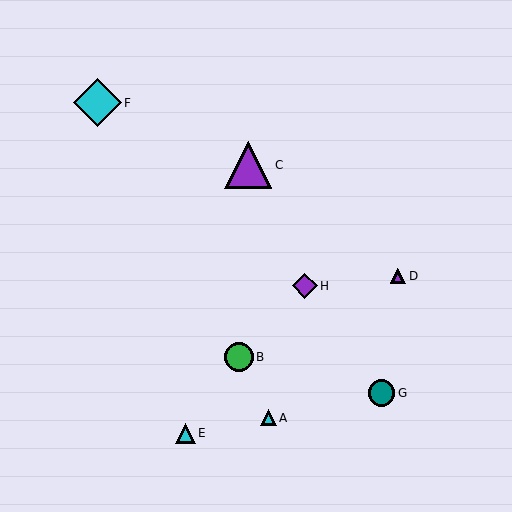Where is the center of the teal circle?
The center of the teal circle is at (381, 393).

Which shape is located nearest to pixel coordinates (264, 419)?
The cyan triangle (labeled A) at (269, 418) is nearest to that location.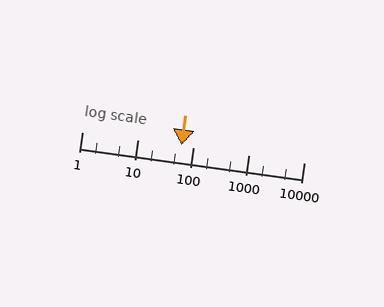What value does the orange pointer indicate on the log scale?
The pointer indicates approximately 63.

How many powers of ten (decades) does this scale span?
The scale spans 4 decades, from 1 to 10000.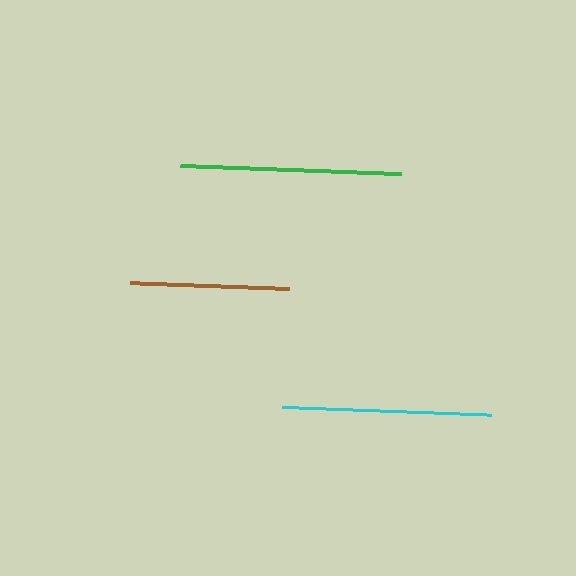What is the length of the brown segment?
The brown segment is approximately 159 pixels long.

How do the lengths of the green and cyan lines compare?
The green and cyan lines are approximately the same length.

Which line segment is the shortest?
The brown line is the shortest at approximately 159 pixels.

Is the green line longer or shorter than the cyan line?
The green line is longer than the cyan line.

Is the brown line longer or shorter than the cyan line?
The cyan line is longer than the brown line.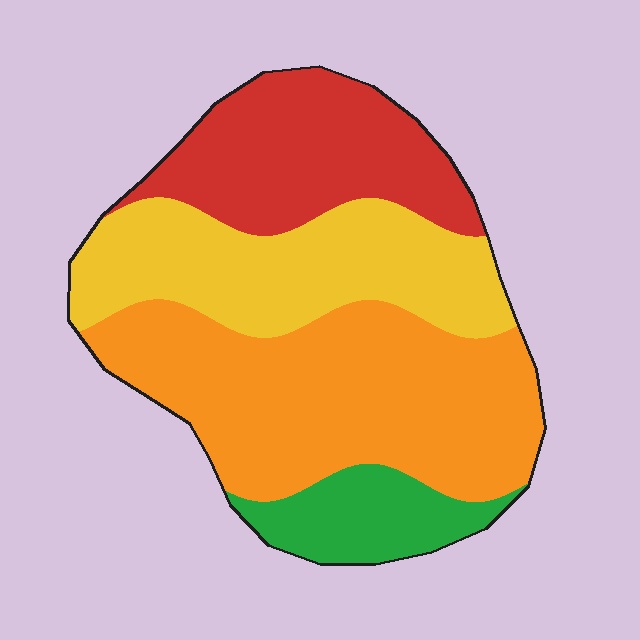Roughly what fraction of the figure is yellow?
Yellow covers around 25% of the figure.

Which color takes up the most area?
Orange, at roughly 40%.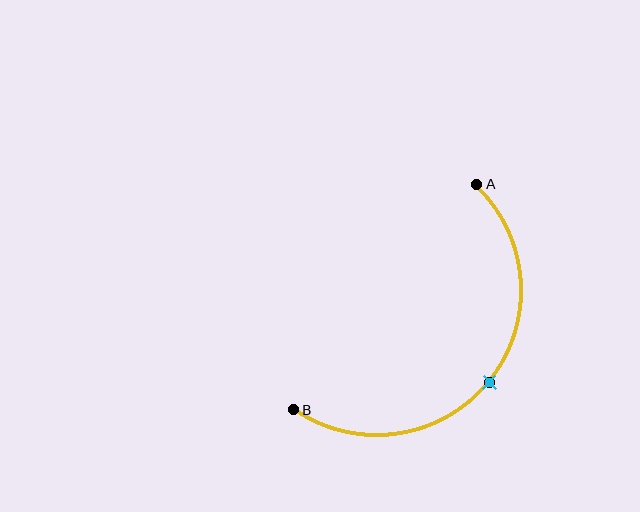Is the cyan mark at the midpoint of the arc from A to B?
Yes. The cyan mark lies on the arc at equal arc-length from both A and B — it is the arc midpoint.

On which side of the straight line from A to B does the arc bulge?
The arc bulges below and to the right of the straight line connecting A and B.